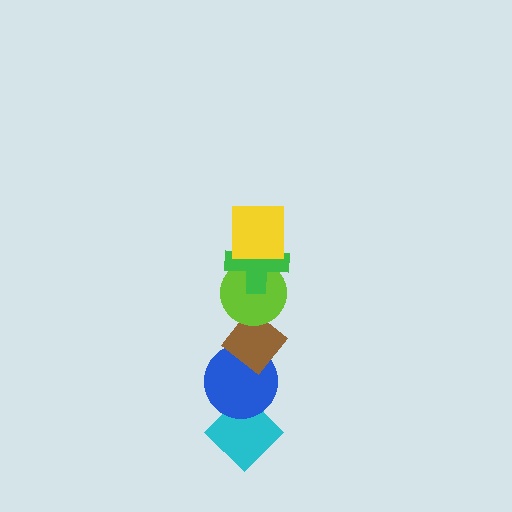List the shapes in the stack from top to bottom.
From top to bottom: the yellow square, the green cross, the lime circle, the brown diamond, the blue circle, the cyan diamond.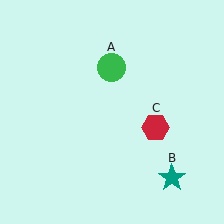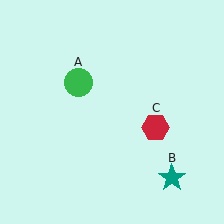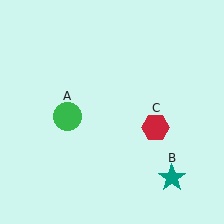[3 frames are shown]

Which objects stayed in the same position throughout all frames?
Teal star (object B) and red hexagon (object C) remained stationary.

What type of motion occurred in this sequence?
The green circle (object A) rotated counterclockwise around the center of the scene.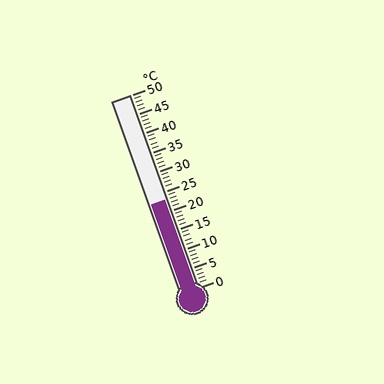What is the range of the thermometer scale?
The thermometer scale ranges from 0°C to 50°C.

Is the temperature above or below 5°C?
The temperature is above 5°C.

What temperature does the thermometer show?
The thermometer shows approximately 23°C.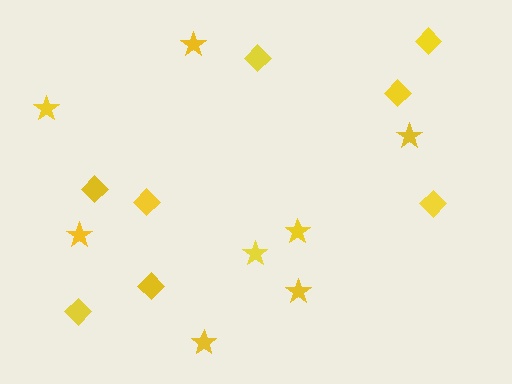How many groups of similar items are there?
There are 2 groups: one group of diamonds (8) and one group of stars (8).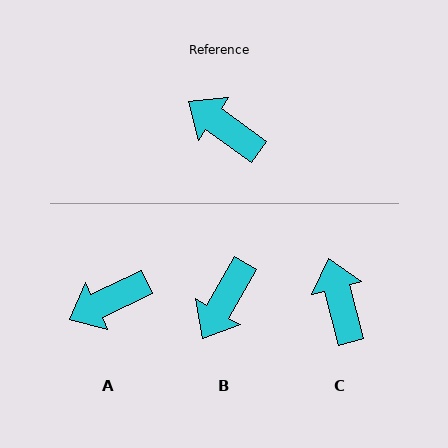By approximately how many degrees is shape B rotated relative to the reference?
Approximately 96 degrees counter-clockwise.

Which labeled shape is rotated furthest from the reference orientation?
B, about 96 degrees away.